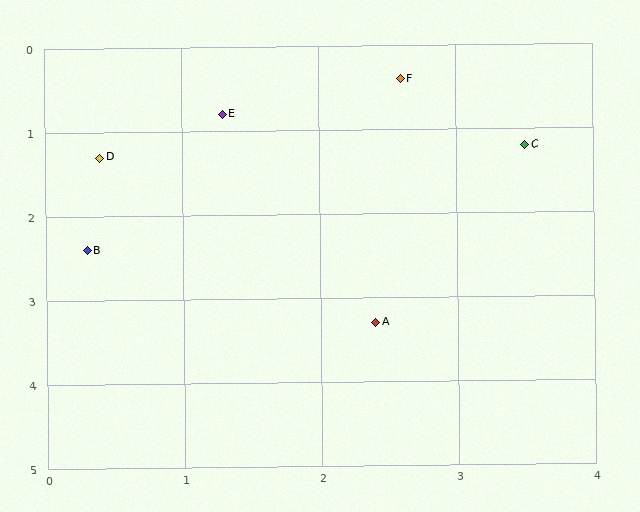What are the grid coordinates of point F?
Point F is at approximately (2.6, 0.4).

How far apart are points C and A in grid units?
Points C and A are about 2.4 grid units apart.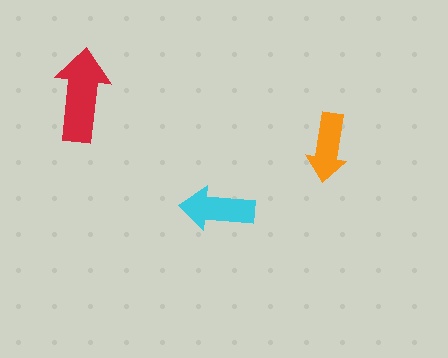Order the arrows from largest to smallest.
the red one, the cyan one, the orange one.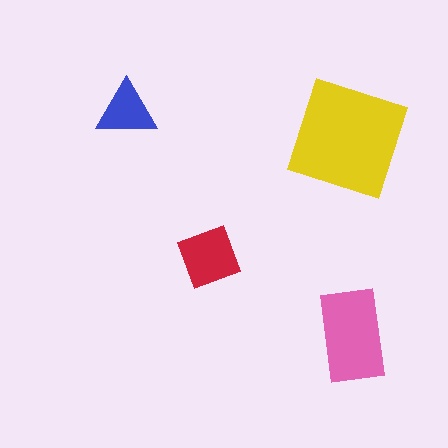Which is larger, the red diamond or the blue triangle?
The red diamond.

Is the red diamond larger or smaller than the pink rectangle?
Smaller.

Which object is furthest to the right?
The pink rectangle is rightmost.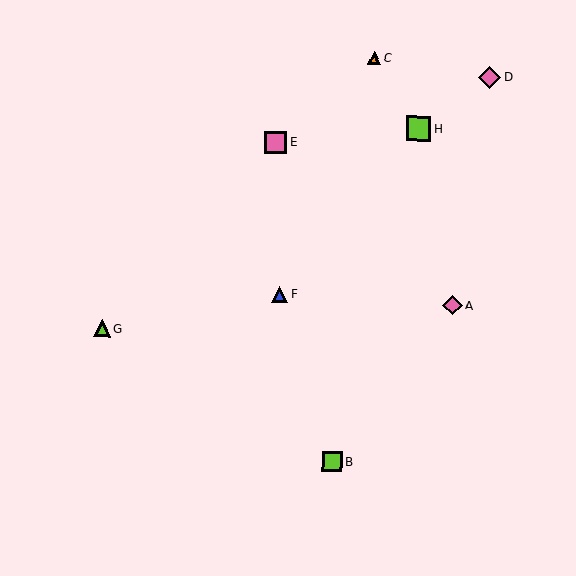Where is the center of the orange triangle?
The center of the orange triangle is at (374, 57).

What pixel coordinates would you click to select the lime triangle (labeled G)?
Click at (102, 329) to select the lime triangle G.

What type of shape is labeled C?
Shape C is an orange triangle.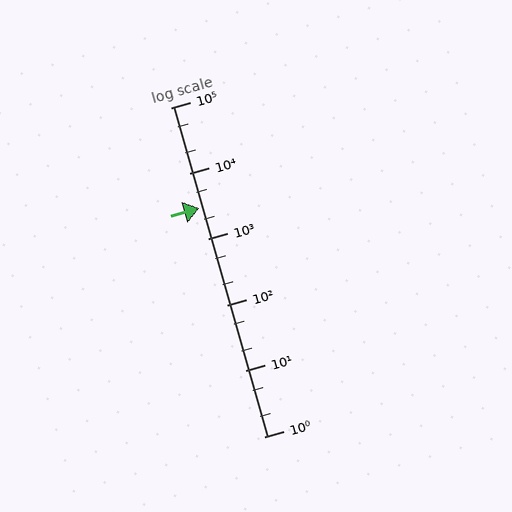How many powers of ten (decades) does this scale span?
The scale spans 5 decades, from 1 to 100000.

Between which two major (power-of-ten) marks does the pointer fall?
The pointer is between 1000 and 10000.